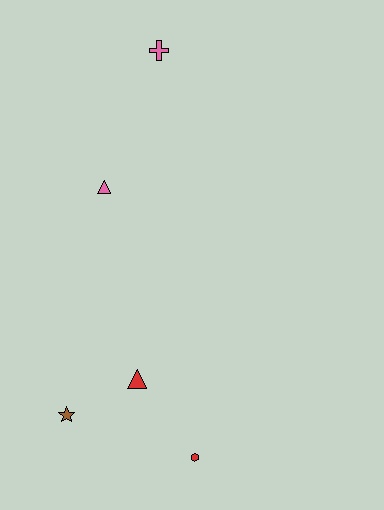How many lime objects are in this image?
There are no lime objects.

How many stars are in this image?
There is 1 star.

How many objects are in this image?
There are 5 objects.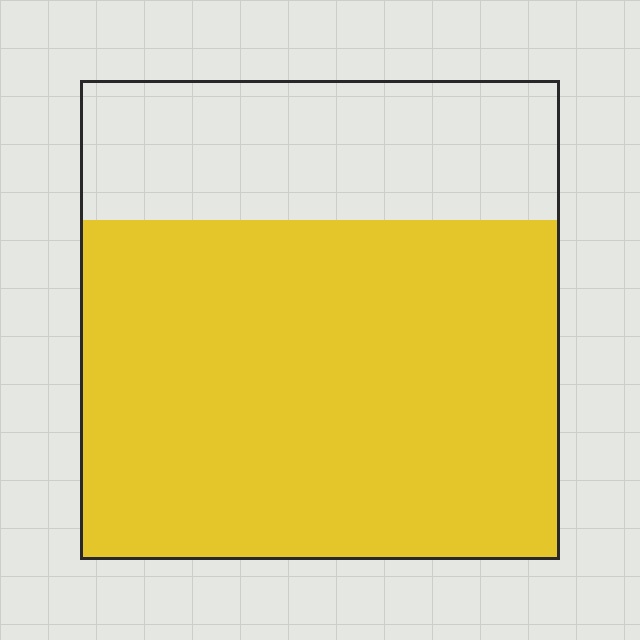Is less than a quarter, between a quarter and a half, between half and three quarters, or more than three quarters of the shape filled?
Between half and three quarters.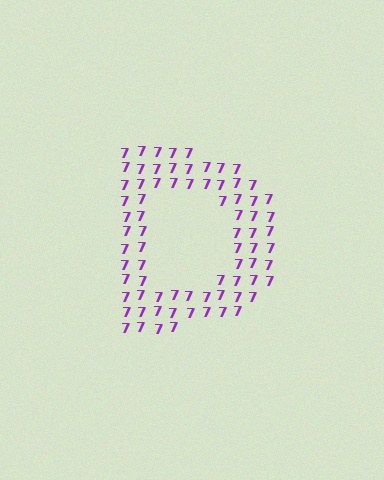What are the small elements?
The small elements are digit 7's.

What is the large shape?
The large shape is the letter D.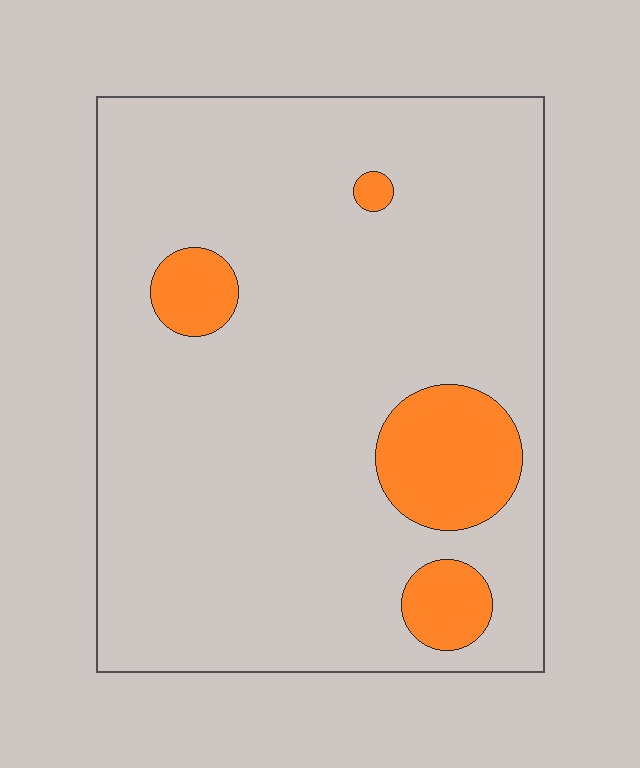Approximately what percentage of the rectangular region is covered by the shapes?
Approximately 10%.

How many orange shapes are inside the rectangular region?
4.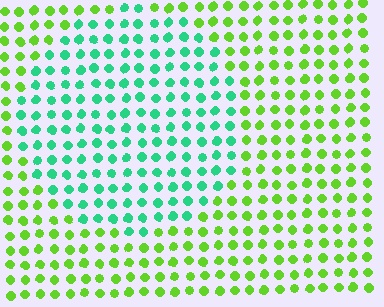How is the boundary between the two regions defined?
The boundary is defined purely by a slight shift in hue (about 53 degrees). Spacing, size, and orientation are identical on both sides.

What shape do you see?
I see a circle.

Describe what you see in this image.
The image is filled with small lime elements in a uniform arrangement. A circle-shaped region is visible where the elements are tinted to a slightly different hue, forming a subtle color boundary.